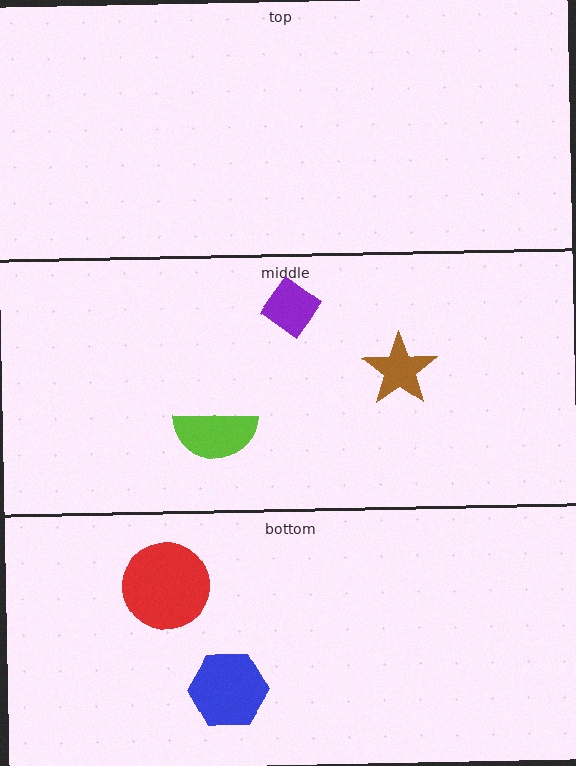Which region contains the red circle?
The bottom region.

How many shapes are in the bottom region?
2.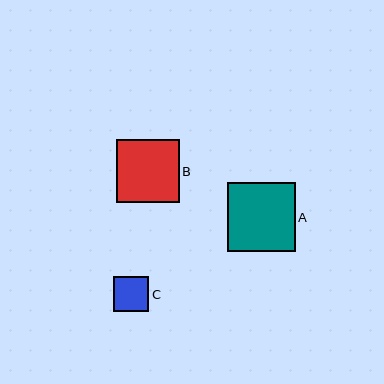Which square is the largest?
Square A is the largest with a size of approximately 68 pixels.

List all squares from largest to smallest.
From largest to smallest: A, B, C.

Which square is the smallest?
Square C is the smallest with a size of approximately 35 pixels.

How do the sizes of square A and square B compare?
Square A and square B are approximately the same size.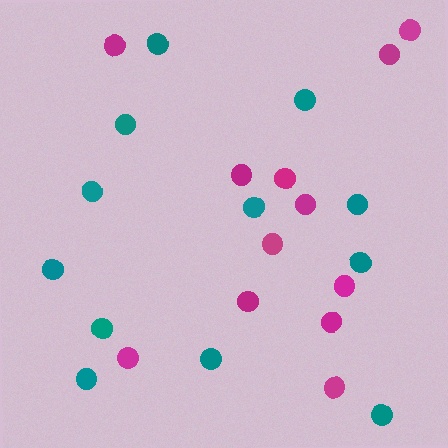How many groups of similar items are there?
There are 2 groups: one group of magenta circles (12) and one group of teal circles (12).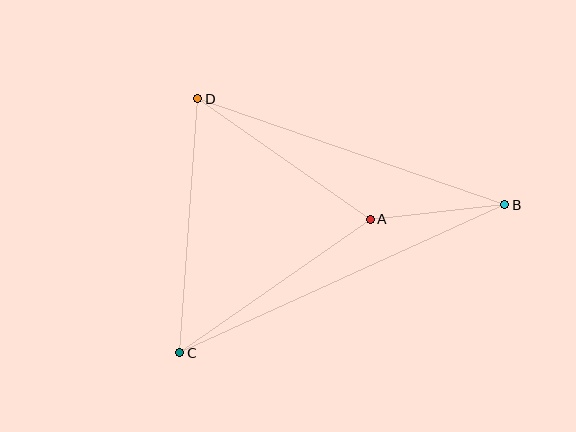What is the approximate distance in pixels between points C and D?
The distance between C and D is approximately 255 pixels.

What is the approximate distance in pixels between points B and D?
The distance between B and D is approximately 325 pixels.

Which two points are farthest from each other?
Points B and C are farthest from each other.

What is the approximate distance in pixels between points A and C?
The distance between A and C is approximately 233 pixels.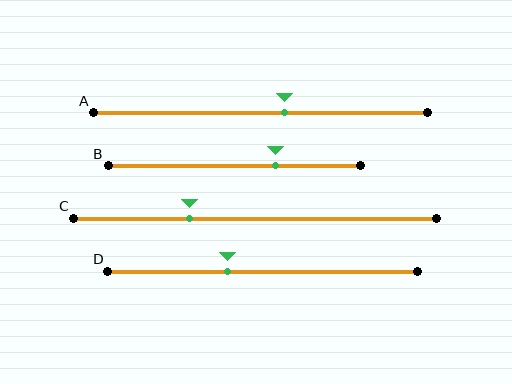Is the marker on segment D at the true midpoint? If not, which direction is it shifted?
No, the marker on segment D is shifted to the left by about 11% of the segment length.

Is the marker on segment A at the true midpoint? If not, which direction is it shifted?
No, the marker on segment A is shifted to the right by about 7% of the segment length.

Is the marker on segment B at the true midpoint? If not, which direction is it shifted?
No, the marker on segment B is shifted to the right by about 16% of the segment length.